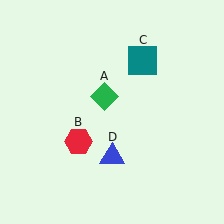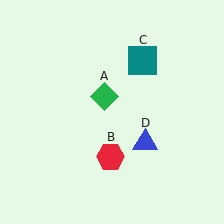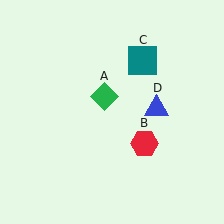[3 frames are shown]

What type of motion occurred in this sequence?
The red hexagon (object B), blue triangle (object D) rotated counterclockwise around the center of the scene.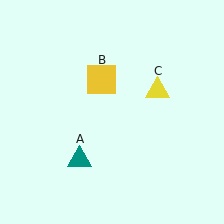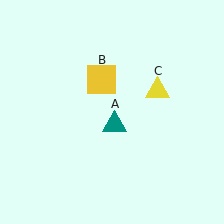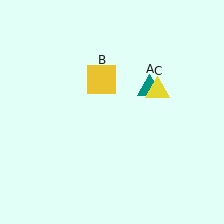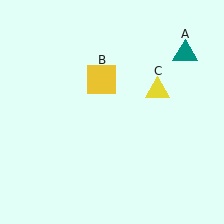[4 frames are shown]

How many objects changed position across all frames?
1 object changed position: teal triangle (object A).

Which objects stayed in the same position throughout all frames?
Yellow square (object B) and yellow triangle (object C) remained stationary.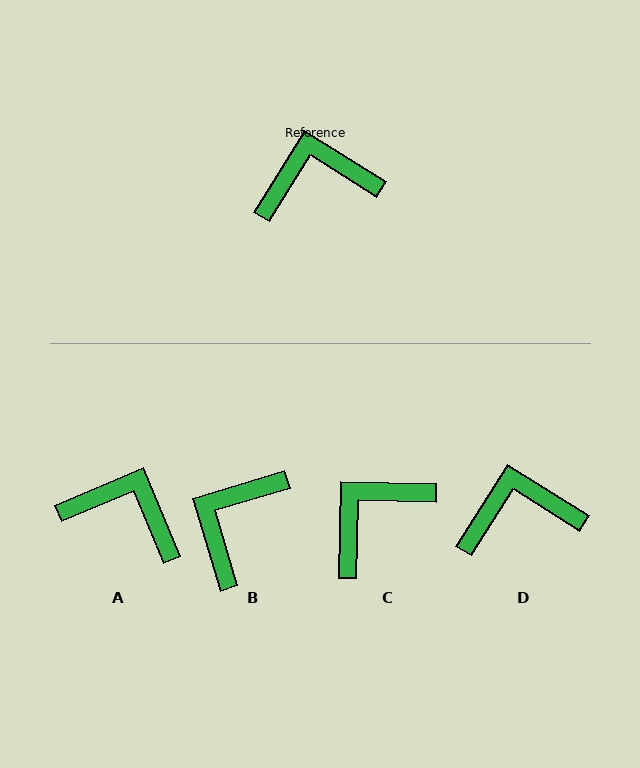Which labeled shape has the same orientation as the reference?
D.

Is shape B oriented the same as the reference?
No, it is off by about 49 degrees.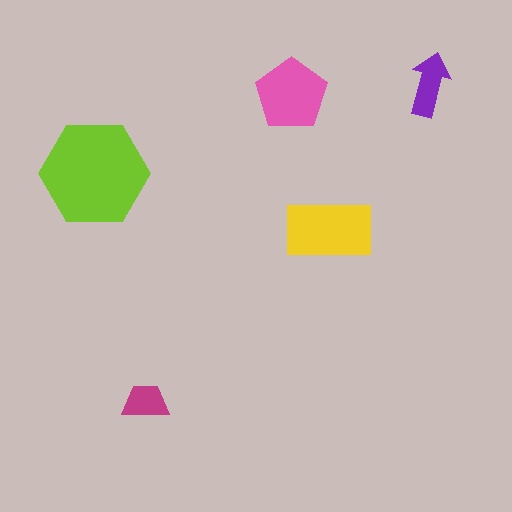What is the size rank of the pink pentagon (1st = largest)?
3rd.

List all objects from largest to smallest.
The lime hexagon, the yellow rectangle, the pink pentagon, the purple arrow, the magenta trapezoid.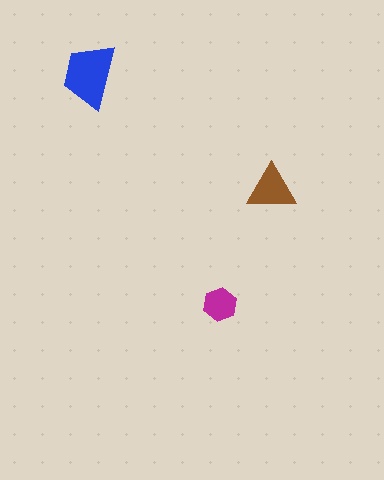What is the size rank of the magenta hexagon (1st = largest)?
3rd.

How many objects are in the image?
There are 3 objects in the image.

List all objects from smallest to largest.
The magenta hexagon, the brown triangle, the blue trapezoid.